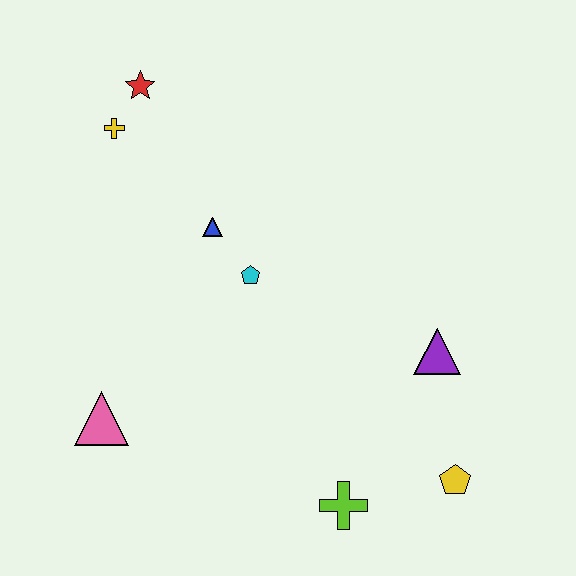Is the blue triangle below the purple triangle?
No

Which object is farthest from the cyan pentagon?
The yellow pentagon is farthest from the cyan pentagon.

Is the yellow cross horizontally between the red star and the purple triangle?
No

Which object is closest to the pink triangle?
The cyan pentagon is closest to the pink triangle.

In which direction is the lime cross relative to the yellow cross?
The lime cross is below the yellow cross.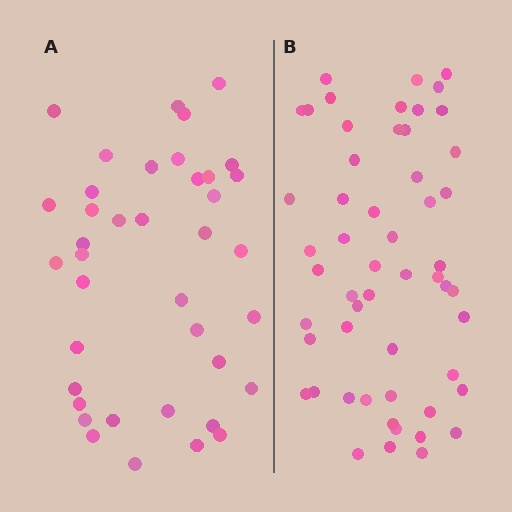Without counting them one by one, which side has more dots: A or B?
Region B (the right region) has more dots.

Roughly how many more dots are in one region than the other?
Region B has approximately 15 more dots than region A.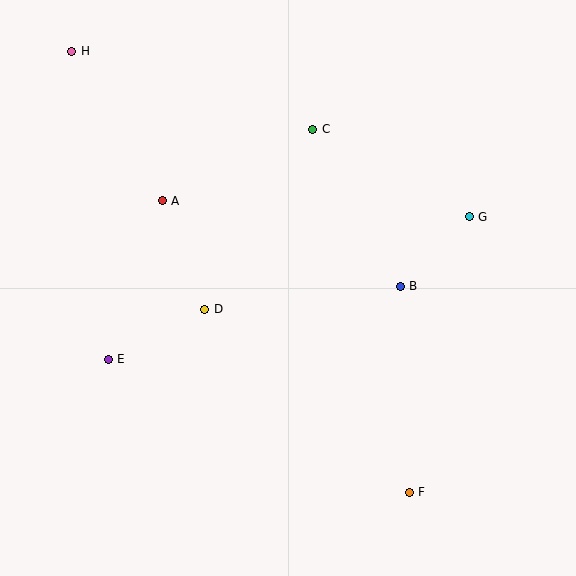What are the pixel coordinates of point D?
Point D is at (205, 309).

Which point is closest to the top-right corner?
Point G is closest to the top-right corner.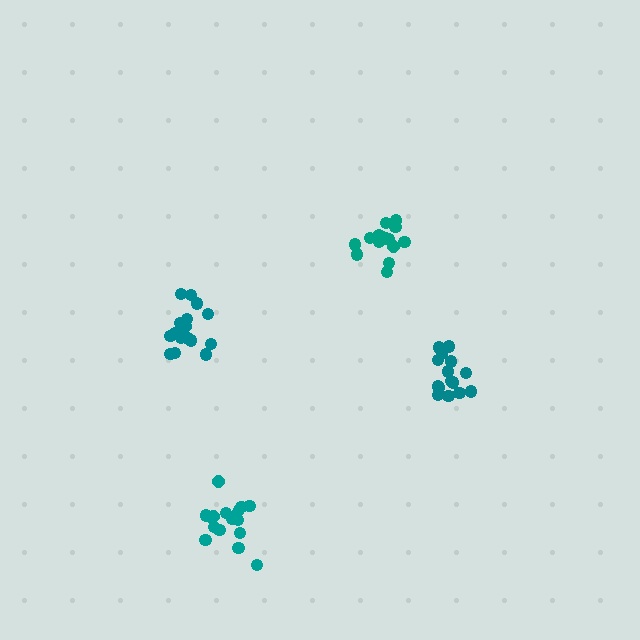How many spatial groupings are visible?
There are 4 spatial groupings.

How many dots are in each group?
Group 1: 17 dots, Group 2: 16 dots, Group 3: 17 dots, Group 4: 16 dots (66 total).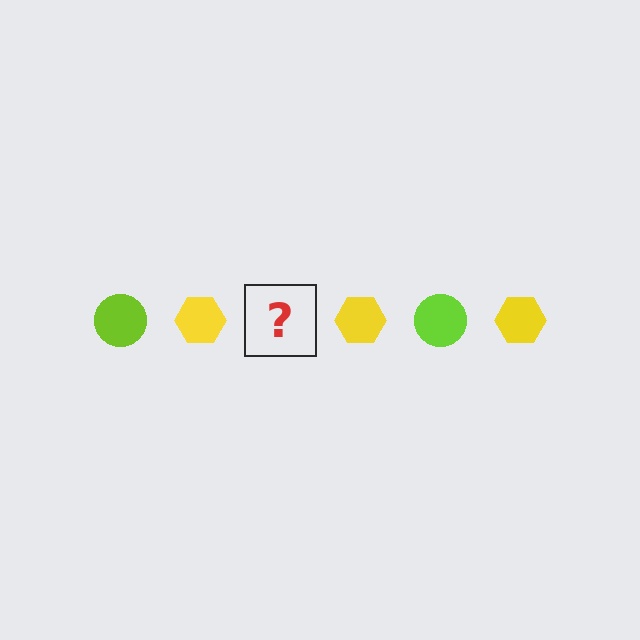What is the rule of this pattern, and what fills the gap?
The rule is that the pattern alternates between lime circle and yellow hexagon. The gap should be filled with a lime circle.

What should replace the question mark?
The question mark should be replaced with a lime circle.